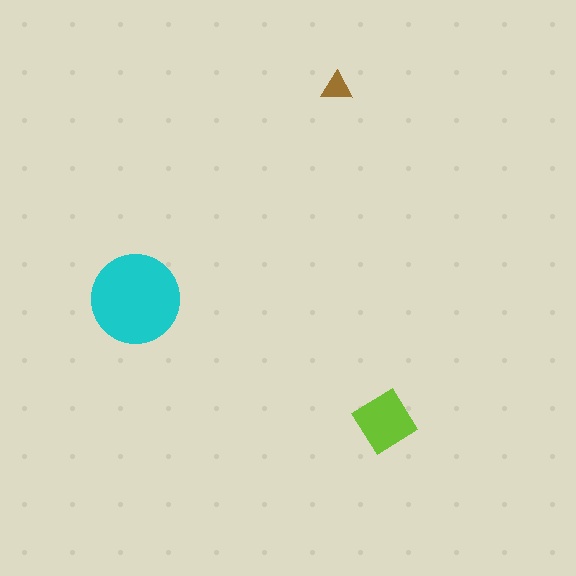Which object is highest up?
The brown triangle is topmost.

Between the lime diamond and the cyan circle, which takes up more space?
The cyan circle.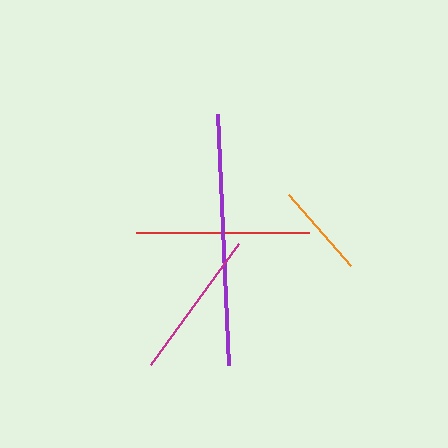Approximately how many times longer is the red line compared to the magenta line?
The red line is approximately 1.2 times the length of the magenta line.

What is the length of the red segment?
The red segment is approximately 172 pixels long.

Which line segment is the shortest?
The orange line is the shortest at approximately 94 pixels.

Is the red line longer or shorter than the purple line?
The purple line is longer than the red line.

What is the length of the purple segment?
The purple segment is approximately 251 pixels long.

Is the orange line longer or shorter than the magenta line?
The magenta line is longer than the orange line.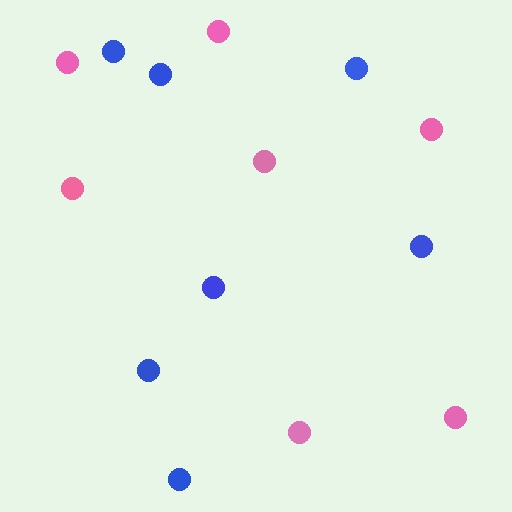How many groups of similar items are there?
There are 2 groups: one group of pink circles (7) and one group of blue circles (7).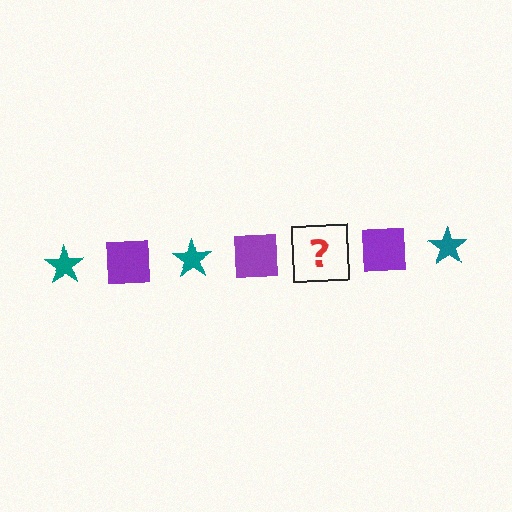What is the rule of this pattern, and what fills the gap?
The rule is that the pattern alternates between teal star and purple square. The gap should be filled with a teal star.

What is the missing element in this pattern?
The missing element is a teal star.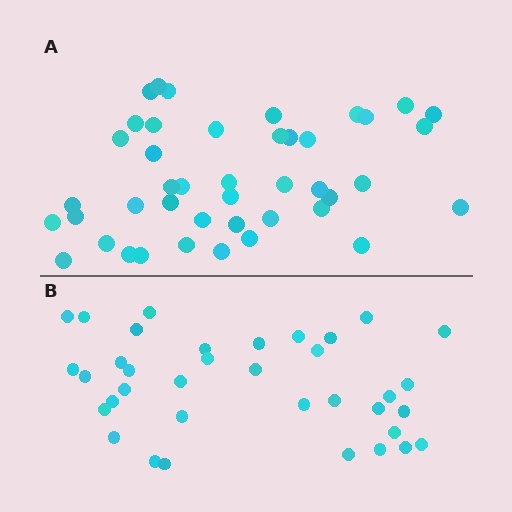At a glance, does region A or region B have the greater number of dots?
Region A (the top region) has more dots.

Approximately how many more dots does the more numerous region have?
Region A has roughly 8 or so more dots than region B.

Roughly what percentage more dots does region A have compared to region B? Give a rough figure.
About 20% more.